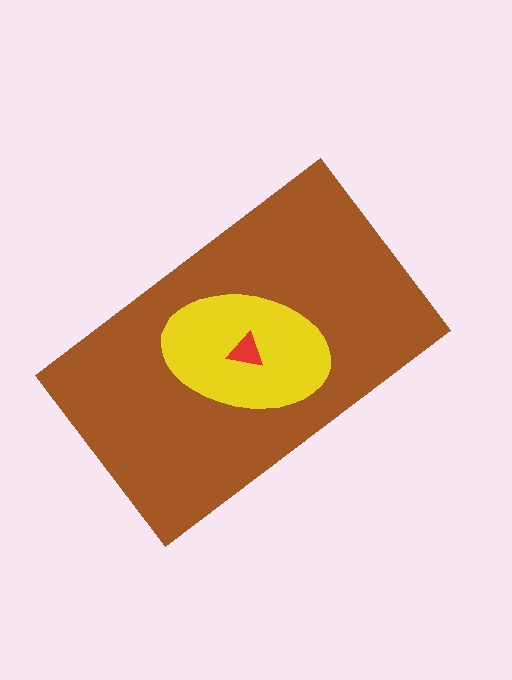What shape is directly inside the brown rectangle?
The yellow ellipse.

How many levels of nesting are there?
3.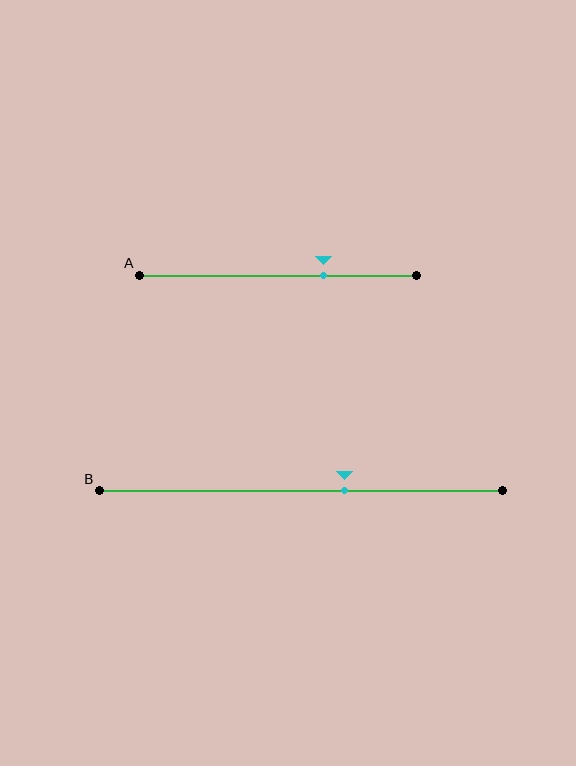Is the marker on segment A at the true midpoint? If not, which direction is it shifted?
No, the marker on segment A is shifted to the right by about 16% of the segment length.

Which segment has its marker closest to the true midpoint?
Segment B has its marker closest to the true midpoint.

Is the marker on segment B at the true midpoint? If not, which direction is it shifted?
No, the marker on segment B is shifted to the right by about 11% of the segment length.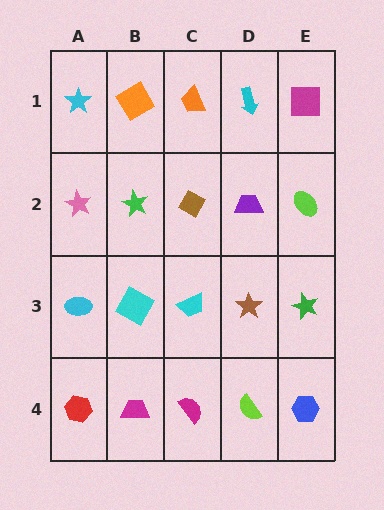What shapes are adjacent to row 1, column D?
A purple trapezoid (row 2, column D), an orange trapezoid (row 1, column C), a magenta square (row 1, column E).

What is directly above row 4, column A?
A cyan ellipse.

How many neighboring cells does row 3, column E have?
3.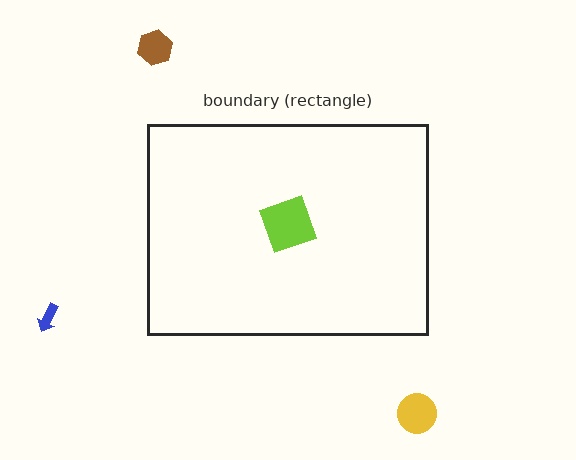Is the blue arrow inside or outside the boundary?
Outside.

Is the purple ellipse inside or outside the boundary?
Inside.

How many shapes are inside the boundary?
2 inside, 3 outside.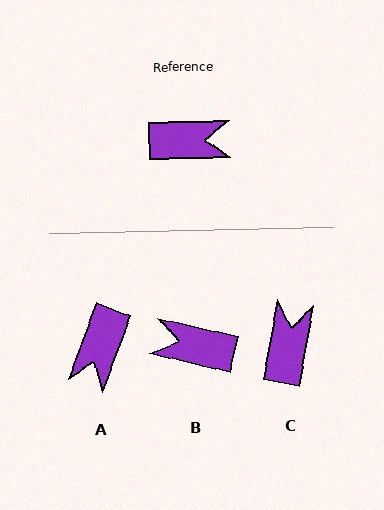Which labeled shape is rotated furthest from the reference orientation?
B, about 166 degrees away.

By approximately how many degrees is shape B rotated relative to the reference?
Approximately 166 degrees counter-clockwise.